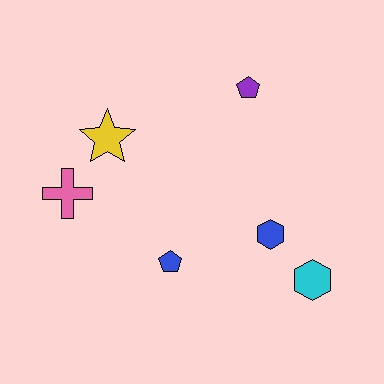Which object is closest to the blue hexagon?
The cyan hexagon is closest to the blue hexagon.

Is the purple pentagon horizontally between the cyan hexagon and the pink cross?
Yes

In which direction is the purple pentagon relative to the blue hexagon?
The purple pentagon is above the blue hexagon.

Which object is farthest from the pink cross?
The cyan hexagon is farthest from the pink cross.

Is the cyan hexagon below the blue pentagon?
Yes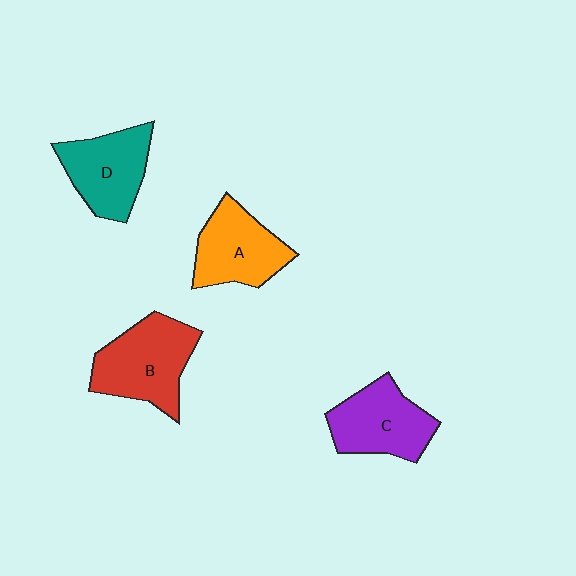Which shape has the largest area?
Shape B (red).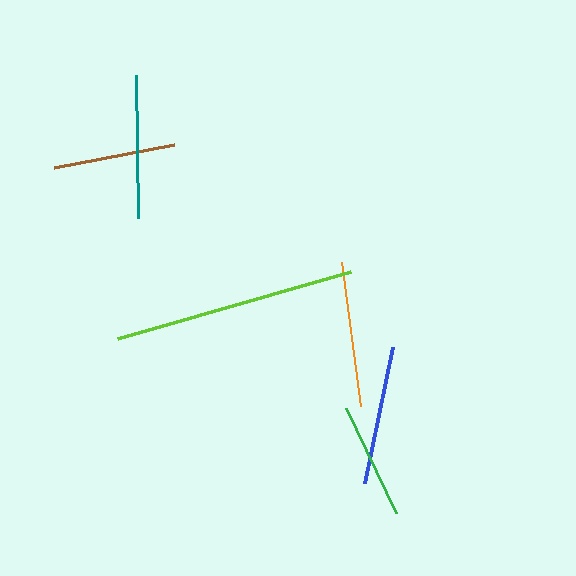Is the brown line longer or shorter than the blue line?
The blue line is longer than the brown line.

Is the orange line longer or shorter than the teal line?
The orange line is longer than the teal line.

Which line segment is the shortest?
The green line is the shortest at approximately 115 pixels.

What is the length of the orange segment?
The orange segment is approximately 145 pixels long.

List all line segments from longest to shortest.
From longest to shortest: lime, orange, teal, blue, brown, green.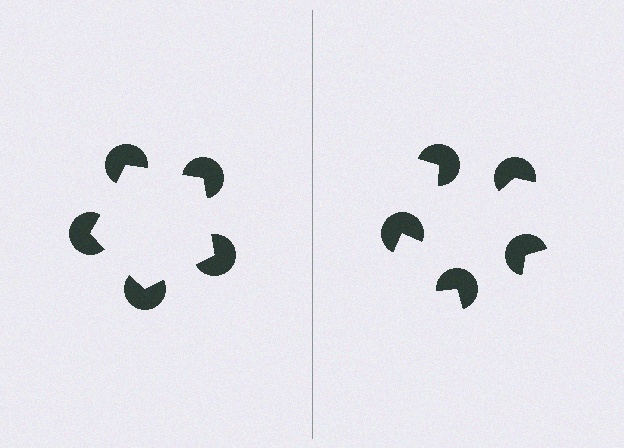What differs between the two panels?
The pac-man discs are positioned identically on both sides; only the wedge orientations differ. On the left they align to a pentagon; on the right they are misaligned.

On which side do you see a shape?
An illusory pentagon appears on the left side. On the right side the wedge cuts are rotated, so no coherent shape forms.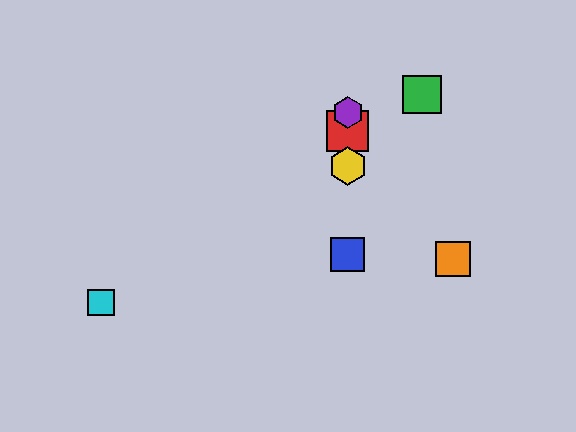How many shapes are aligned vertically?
4 shapes (the red square, the blue square, the yellow hexagon, the purple hexagon) are aligned vertically.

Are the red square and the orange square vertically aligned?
No, the red square is at x≈348 and the orange square is at x≈453.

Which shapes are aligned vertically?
The red square, the blue square, the yellow hexagon, the purple hexagon are aligned vertically.